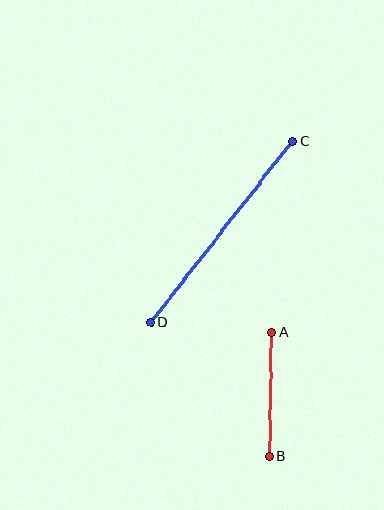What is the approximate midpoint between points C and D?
The midpoint is at approximately (222, 232) pixels.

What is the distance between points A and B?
The distance is approximately 124 pixels.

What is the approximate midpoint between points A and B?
The midpoint is at approximately (271, 395) pixels.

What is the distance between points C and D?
The distance is approximately 230 pixels.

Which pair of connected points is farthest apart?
Points C and D are farthest apart.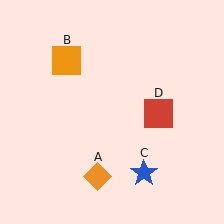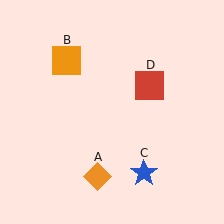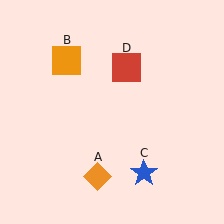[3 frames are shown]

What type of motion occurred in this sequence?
The red square (object D) rotated counterclockwise around the center of the scene.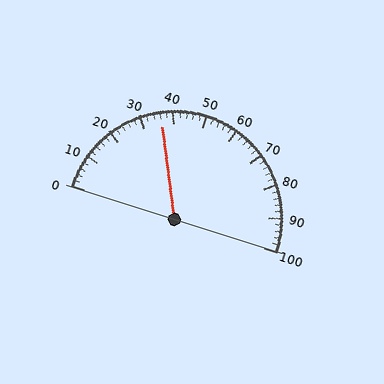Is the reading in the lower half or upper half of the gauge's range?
The reading is in the lower half of the range (0 to 100).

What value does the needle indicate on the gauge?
The needle indicates approximately 36.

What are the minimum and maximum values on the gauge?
The gauge ranges from 0 to 100.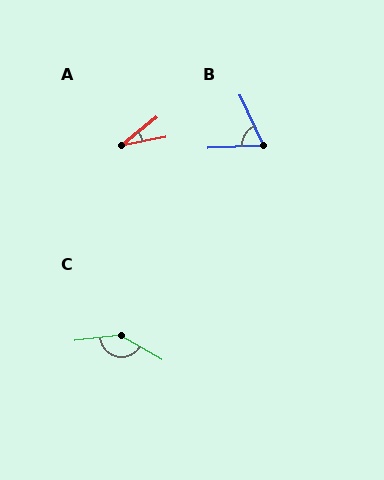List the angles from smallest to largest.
A (28°), B (68°), C (143°).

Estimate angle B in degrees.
Approximately 68 degrees.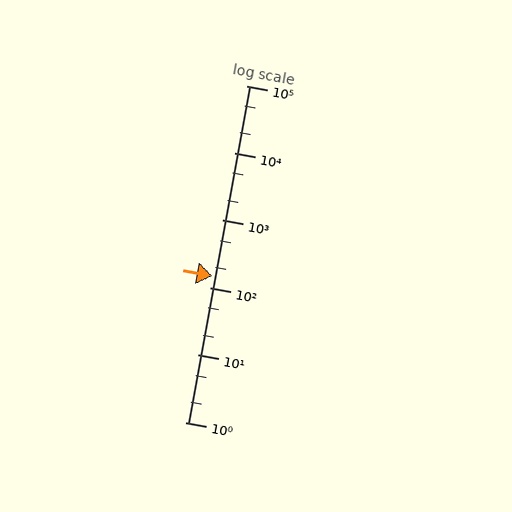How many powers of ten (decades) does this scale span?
The scale spans 5 decades, from 1 to 100000.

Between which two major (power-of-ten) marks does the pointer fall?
The pointer is between 100 and 1000.